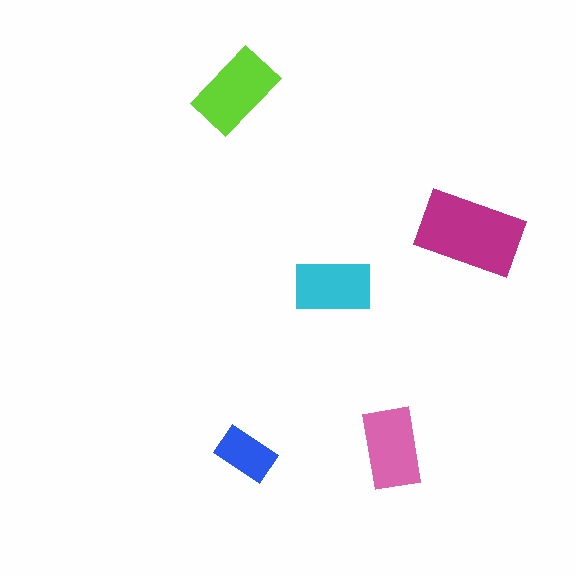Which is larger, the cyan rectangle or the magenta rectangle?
The magenta one.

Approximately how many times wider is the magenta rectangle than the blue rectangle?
About 2 times wider.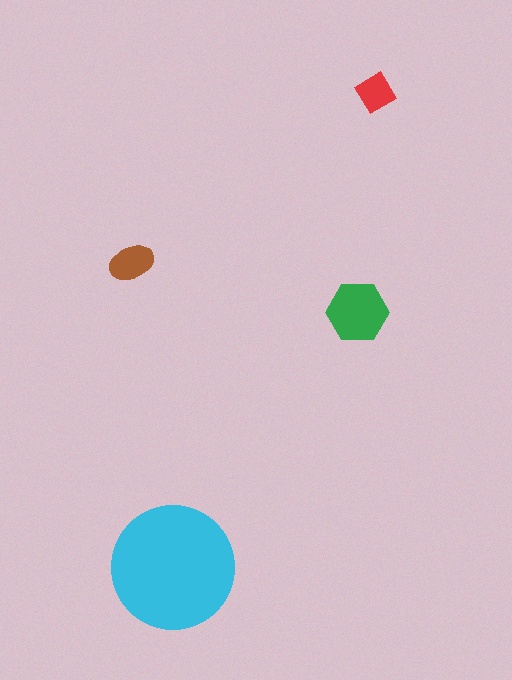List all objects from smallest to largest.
The red diamond, the brown ellipse, the green hexagon, the cyan circle.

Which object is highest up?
The red diamond is topmost.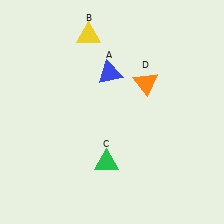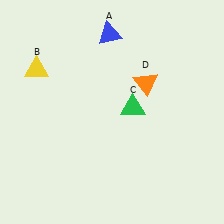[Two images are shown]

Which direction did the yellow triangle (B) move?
The yellow triangle (B) moved left.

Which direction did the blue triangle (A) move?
The blue triangle (A) moved up.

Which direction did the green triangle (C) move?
The green triangle (C) moved up.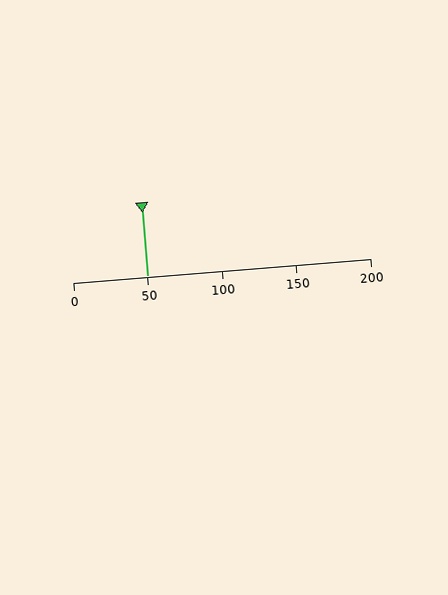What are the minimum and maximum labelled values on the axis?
The axis runs from 0 to 200.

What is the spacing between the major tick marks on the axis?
The major ticks are spaced 50 apart.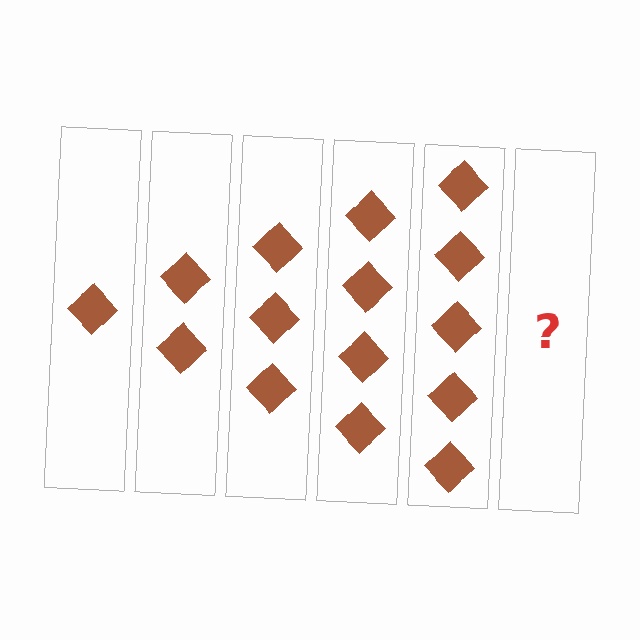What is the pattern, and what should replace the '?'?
The pattern is that each step adds one more diamond. The '?' should be 6 diamonds.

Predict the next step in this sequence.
The next step is 6 diamonds.